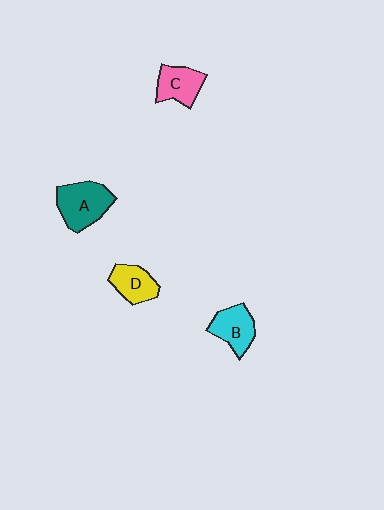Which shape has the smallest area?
Shape D (yellow).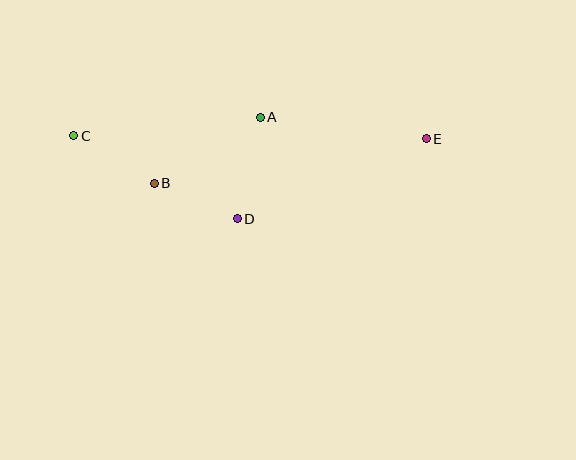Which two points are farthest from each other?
Points C and E are farthest from each other.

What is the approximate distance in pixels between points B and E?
The distance between B and E is approximately 276 pixels.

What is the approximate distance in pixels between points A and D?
The distance between A and D is approximately 104 pixels.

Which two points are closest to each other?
Points B and D are closest to each other.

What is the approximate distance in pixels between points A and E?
The distance between A and E is approximately 168 pixels.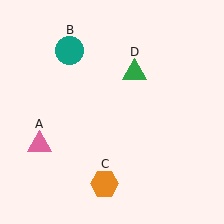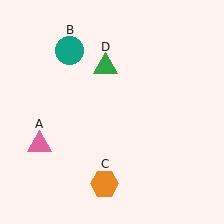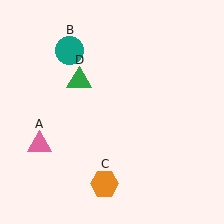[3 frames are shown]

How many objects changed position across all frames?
1 object changed position: green triangle (object D).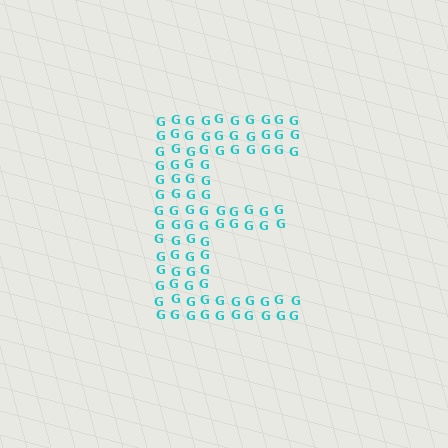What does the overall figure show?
The overall figure shows the letter E.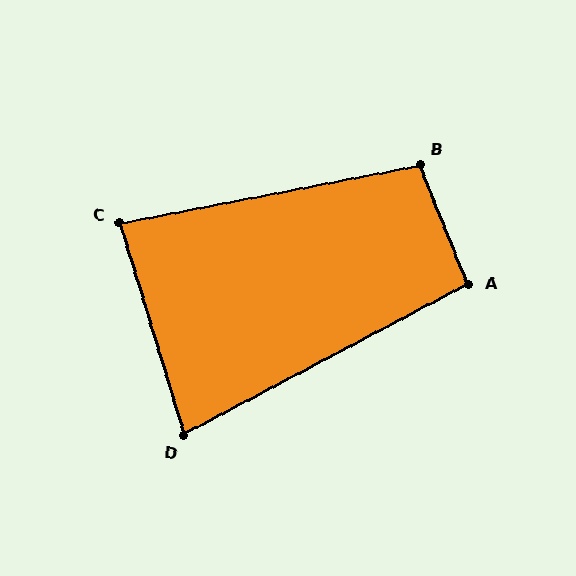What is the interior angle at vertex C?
Approximately 84 degrees (acute).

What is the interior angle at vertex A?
Approximately 96 degrees (obtuse).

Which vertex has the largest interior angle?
B, at approximately 101 degrees.